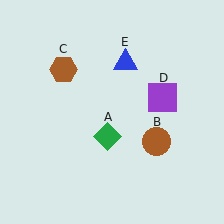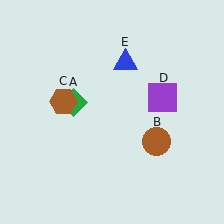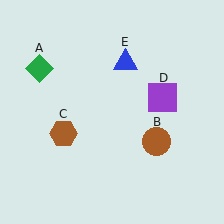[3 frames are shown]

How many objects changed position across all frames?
2 objects changed position: green diamond (object A), brown hexagon (object C).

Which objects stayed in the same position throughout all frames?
Brown circle (object B) and purple square (object D) and blue triangle (object E) remained stationary.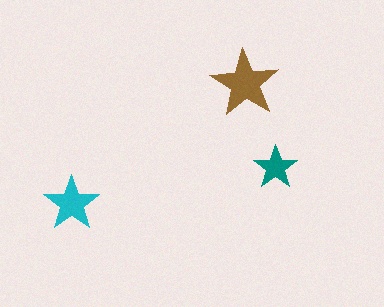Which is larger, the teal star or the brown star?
The brown one.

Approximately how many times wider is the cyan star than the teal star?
About 1.5 times wider.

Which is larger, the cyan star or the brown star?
The brown one.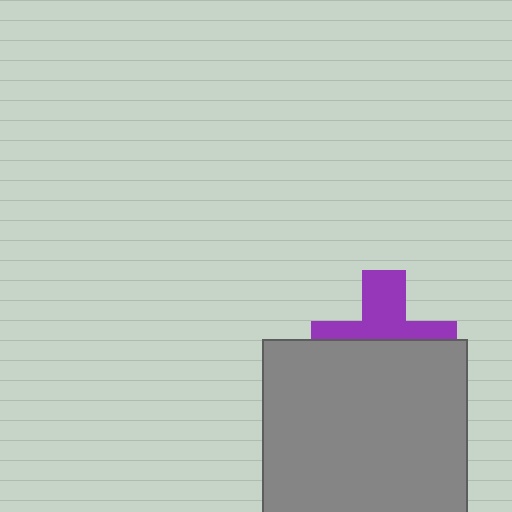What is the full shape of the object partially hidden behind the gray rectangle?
The partially hidden object is a purple cross.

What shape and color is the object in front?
The object in front is a gray rectangle.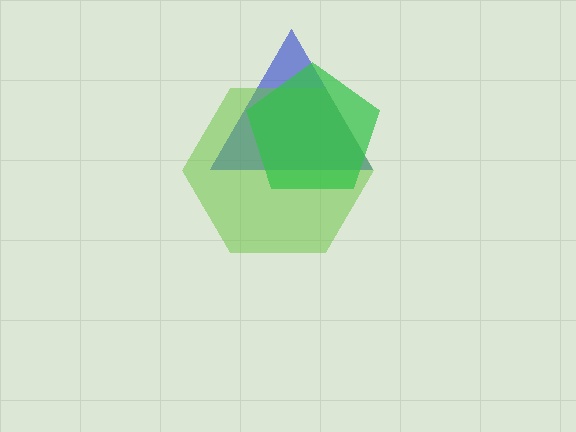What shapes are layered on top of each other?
The layered shapes are: a blue triangle, a lime hexagon, a green pentagon.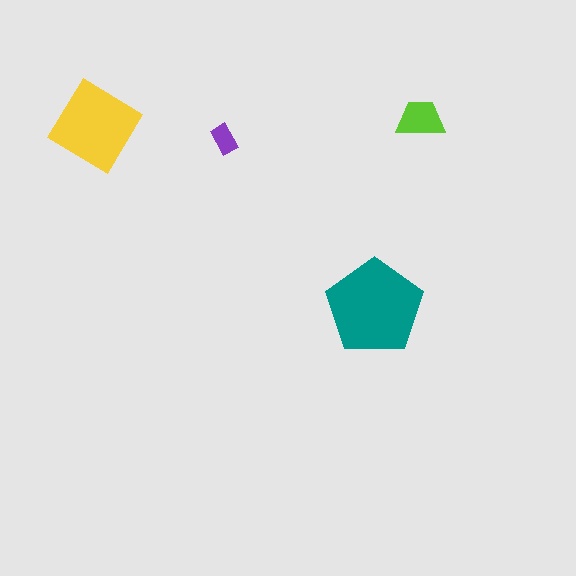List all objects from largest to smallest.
The teal pentagon, the yellow diamond, the lime trapezoid, the purple rectangle.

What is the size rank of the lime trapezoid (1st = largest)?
3rd.